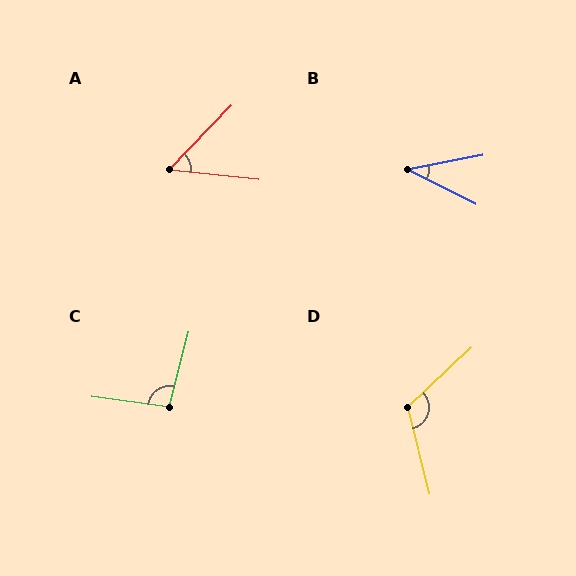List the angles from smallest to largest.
B (37°), A (52°), C (97°), D (119°).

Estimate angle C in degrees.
Approximately 97 degrees.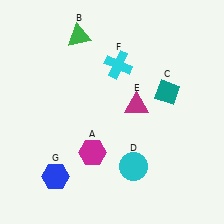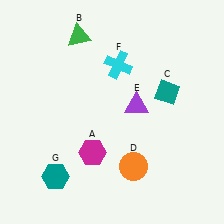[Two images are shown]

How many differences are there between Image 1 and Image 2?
There are 3 differences between the two images.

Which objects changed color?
D changed from cyan to orange. E changed from magenta to purple. G changed from blue to teal.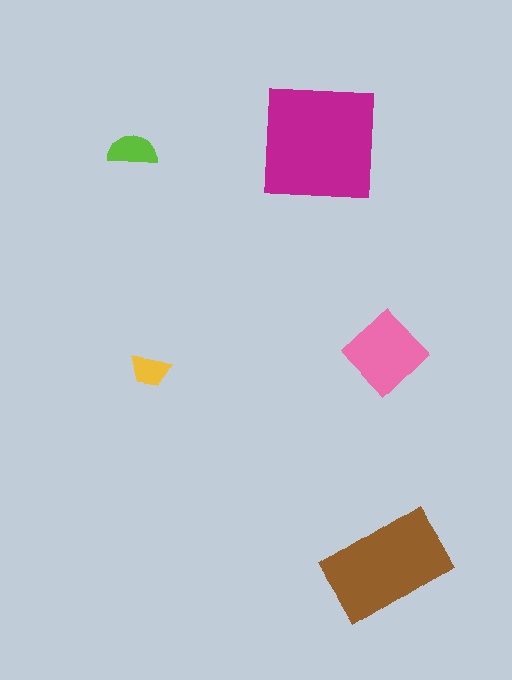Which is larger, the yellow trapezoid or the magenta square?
The magenta square.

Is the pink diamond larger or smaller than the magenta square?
Smaller.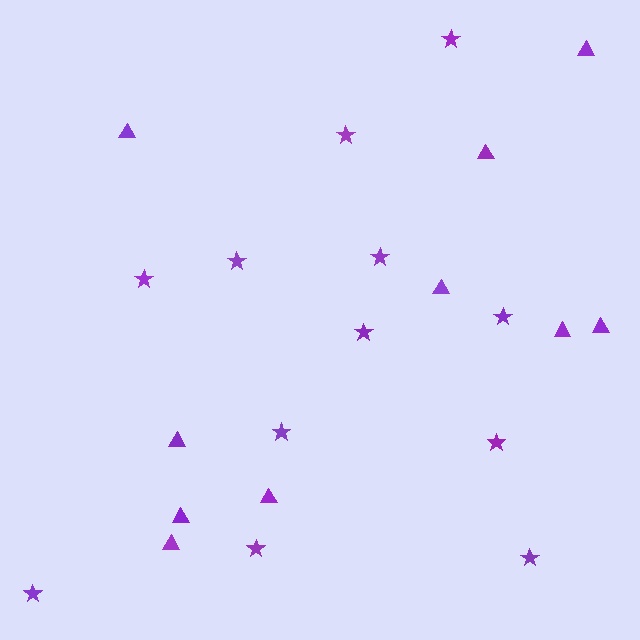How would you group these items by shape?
There are 2 groups: one group of triangles (10) and one group of stars (12).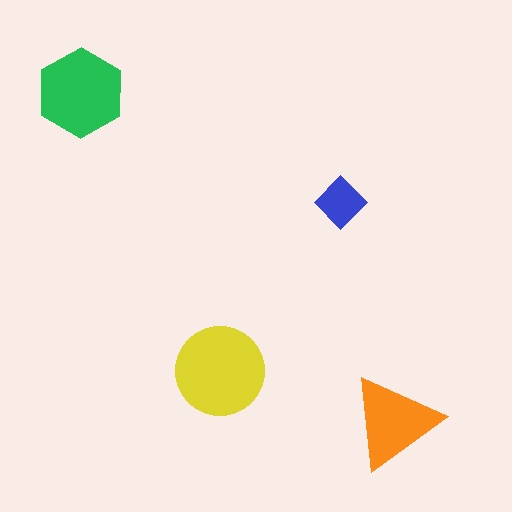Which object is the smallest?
The blue diamond.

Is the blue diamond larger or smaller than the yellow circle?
Smaller.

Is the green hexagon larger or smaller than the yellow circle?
Smaller.